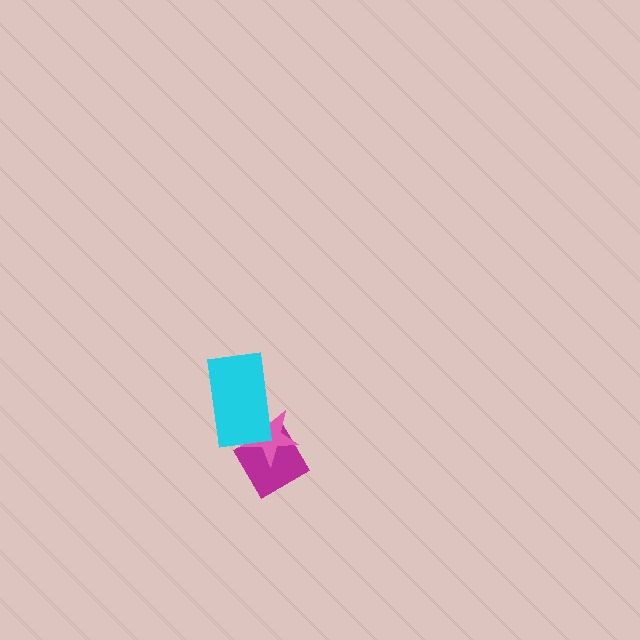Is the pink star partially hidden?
Yes, it is partially covered by another shape.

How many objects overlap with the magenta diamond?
2 objects overlap with the magenta diamond.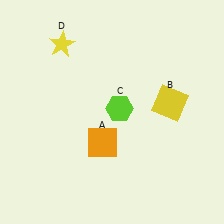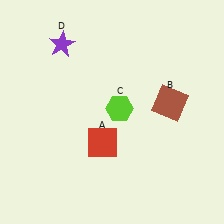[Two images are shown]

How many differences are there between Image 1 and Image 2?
There are 3 differences between the two images.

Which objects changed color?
A changed from orange to red. B changed from yellow to brown. D changed from yellow to purple.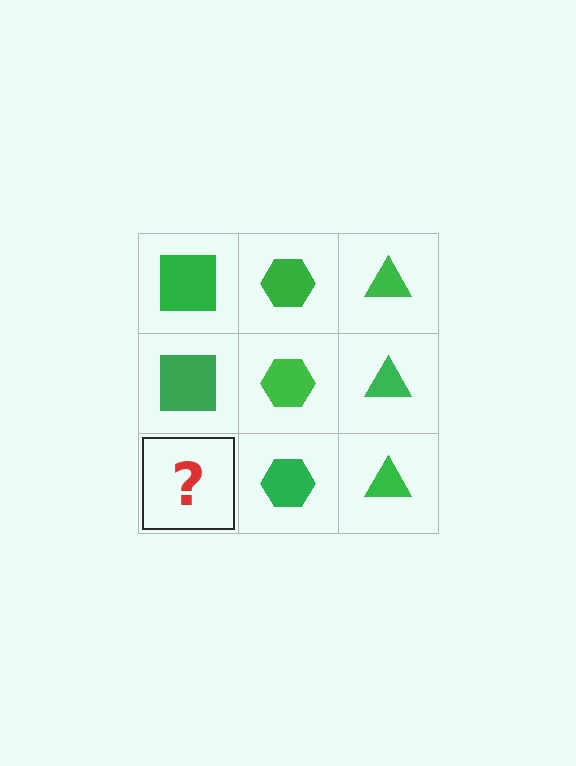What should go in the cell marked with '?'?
The missing cell should contain a green square.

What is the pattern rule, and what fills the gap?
The rule is that each column has a consistent shape. The gap should be filled with a green square.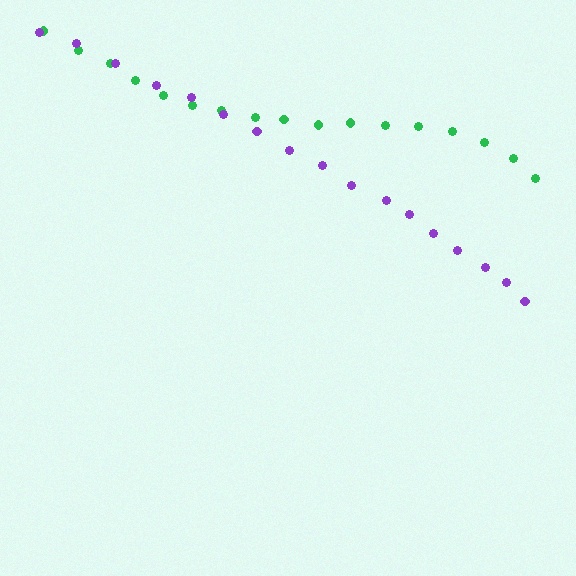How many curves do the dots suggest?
There are 2 distinct paths.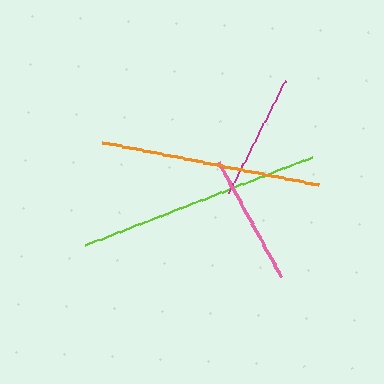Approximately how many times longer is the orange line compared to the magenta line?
The orange line is approximately 1.8 times the length of the magenta line.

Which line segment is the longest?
The lime line is the longest at approximately 243 pixels.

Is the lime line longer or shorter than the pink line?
The lime line is longer than the pink line.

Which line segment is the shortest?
The magenta line is the shortest at approximately 125 pixels.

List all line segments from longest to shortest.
From longest to shortest: lime, orange, pink, magenta.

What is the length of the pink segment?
The pink segment is approximately 130 pixels long.